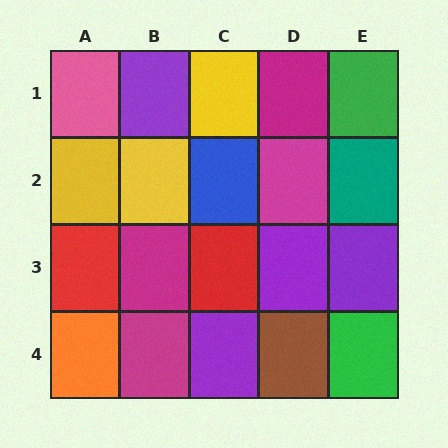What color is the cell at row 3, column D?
Purple.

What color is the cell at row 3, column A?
Red.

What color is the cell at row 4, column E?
Green.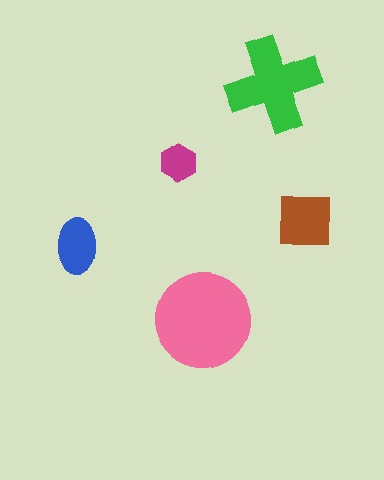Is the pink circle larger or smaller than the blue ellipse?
Larger.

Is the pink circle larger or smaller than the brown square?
Larger.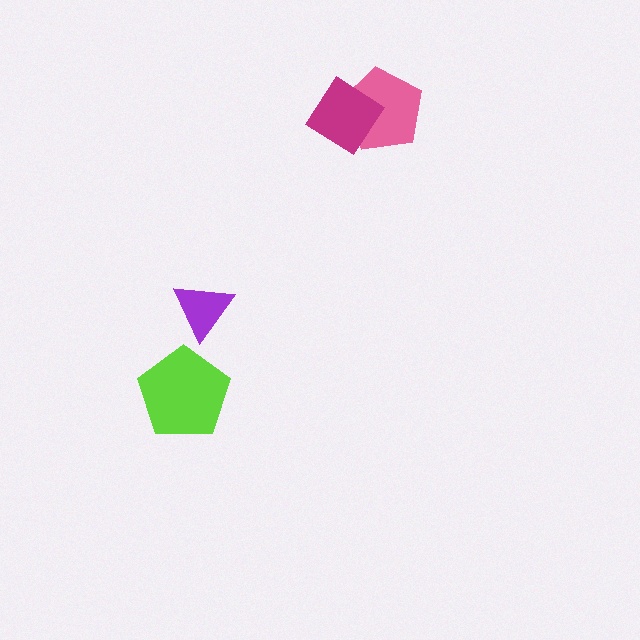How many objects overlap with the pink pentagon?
1 object overlaps with the pink pentagon.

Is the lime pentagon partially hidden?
No, no other shape covers it.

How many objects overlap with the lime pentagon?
0 objects overlap with the lime pentagon.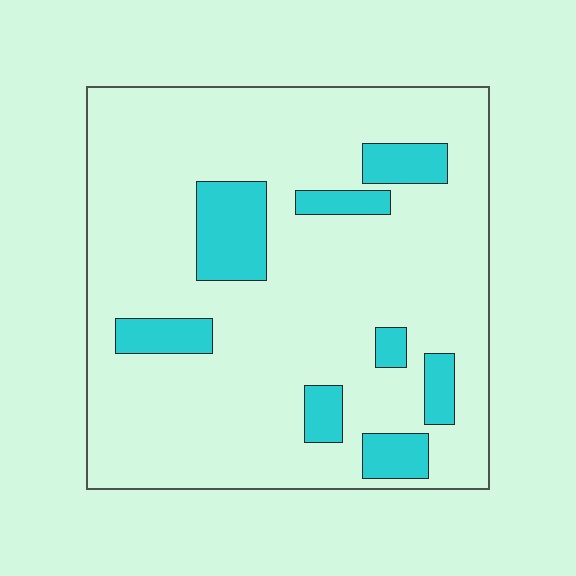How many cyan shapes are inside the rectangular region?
8.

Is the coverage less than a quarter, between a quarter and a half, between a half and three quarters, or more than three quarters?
Less than a quarter.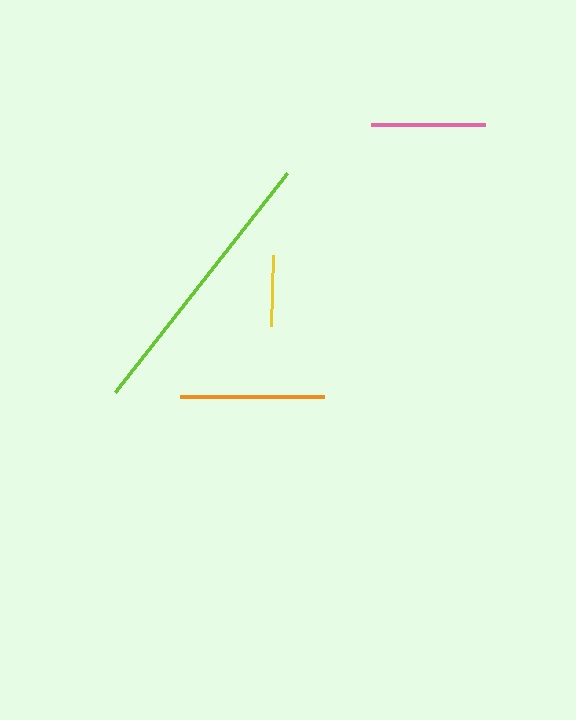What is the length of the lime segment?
The lime segment is approximately 278 pixels long.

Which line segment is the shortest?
The yellow line is the shortest at approximately 72 pixels.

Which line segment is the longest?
The lime line is the longest at approximately 278 pixels.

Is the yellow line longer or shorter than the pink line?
The pink line is longer than the yellow line.